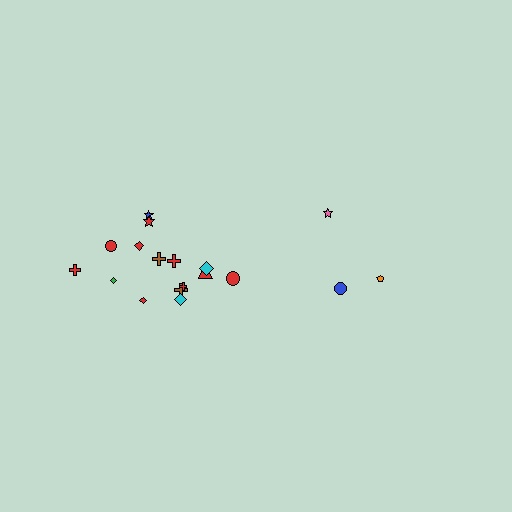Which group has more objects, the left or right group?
The left group.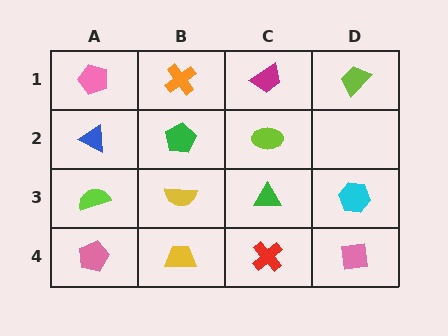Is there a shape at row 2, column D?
No, that cell is empty.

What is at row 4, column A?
A pink pentagon.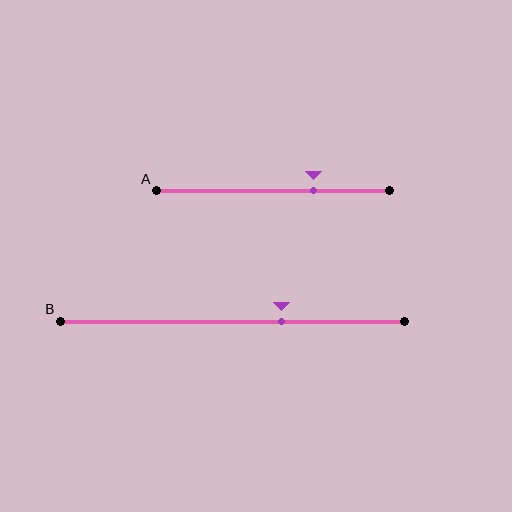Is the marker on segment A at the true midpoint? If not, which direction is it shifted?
No, the marker on segment A is shifted to the right by about 17% of the segment length.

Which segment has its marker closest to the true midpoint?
Segment B has its marker closest to the true midpoint.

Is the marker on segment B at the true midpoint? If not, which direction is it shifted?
No, the marker on segment B is shifted to the right by about 14% of the segment length.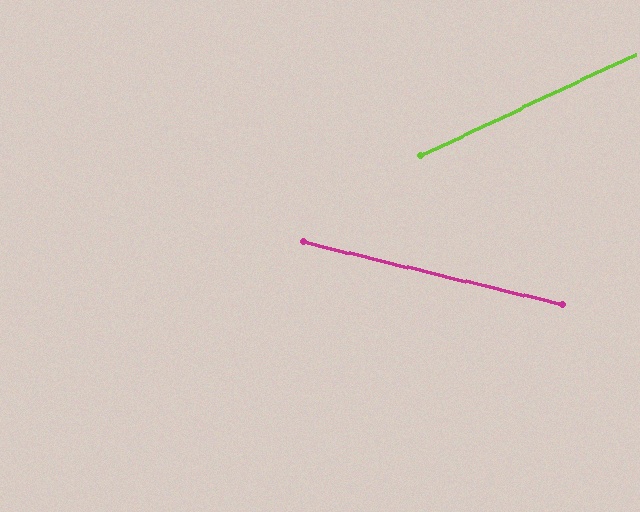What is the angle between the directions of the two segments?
Approximately 39 degrees.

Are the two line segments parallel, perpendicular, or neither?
Neither parallel nor perpendicular — they differ by about 39°.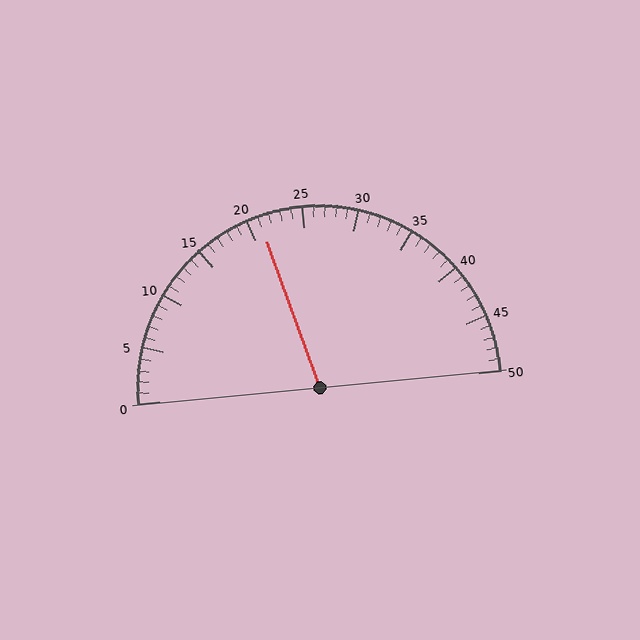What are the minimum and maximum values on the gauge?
The gauge ranges from 0 to 50.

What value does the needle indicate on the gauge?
The needle indicates approximately 21.